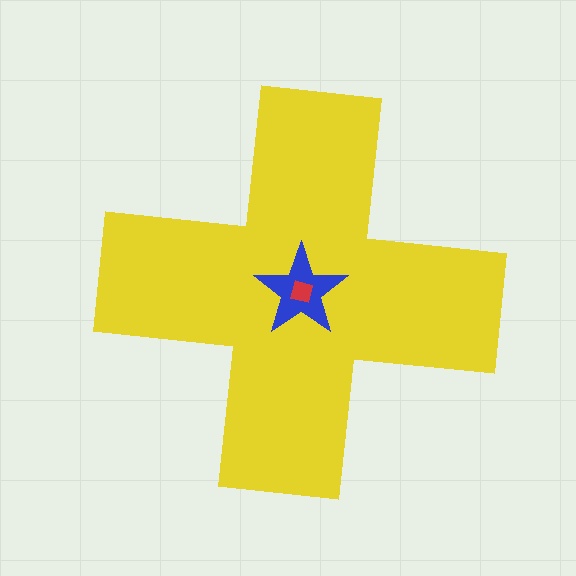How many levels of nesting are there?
3.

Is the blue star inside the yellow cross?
Yes.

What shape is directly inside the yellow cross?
The blue star.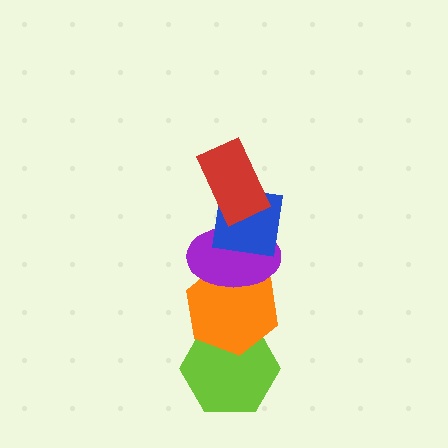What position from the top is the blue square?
The blue square is 2nd from the top.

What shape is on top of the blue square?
The red rectangle is on top of the blue square.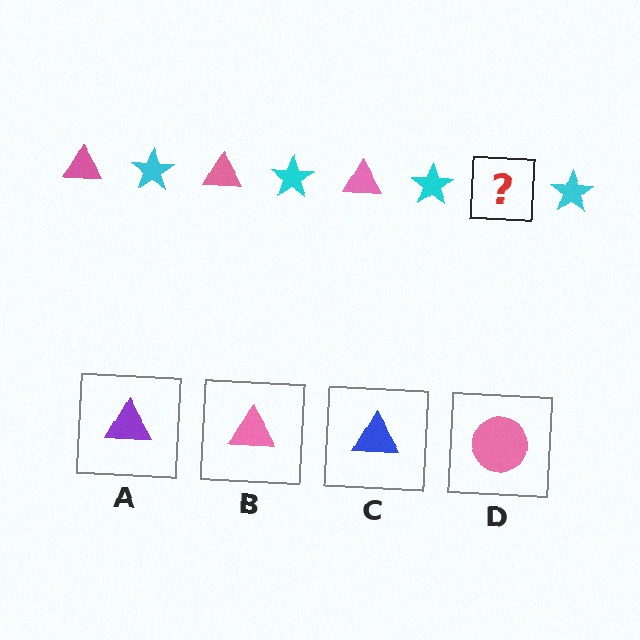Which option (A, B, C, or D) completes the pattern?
B.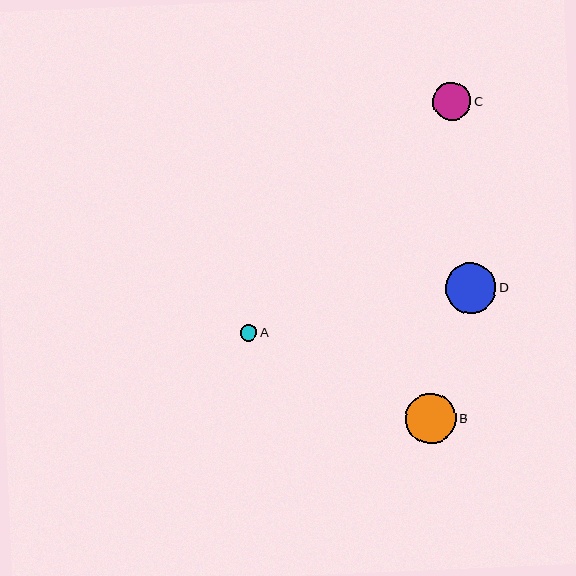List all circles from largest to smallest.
From largest to smallest: D, B, C, A.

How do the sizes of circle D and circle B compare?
Circle D and circle B are approximately the same size.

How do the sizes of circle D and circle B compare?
Circle D and circle B are approximately the same size.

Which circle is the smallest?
Circle A is the smallest with a size of approximately 17 pixels.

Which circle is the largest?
Circle D is the largest with a size of approximately 50 pixels.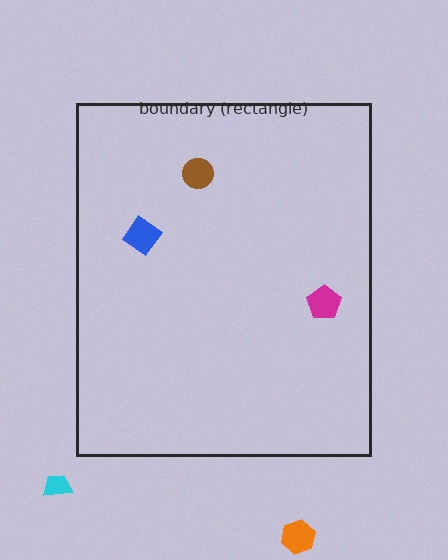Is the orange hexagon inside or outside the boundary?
Outside.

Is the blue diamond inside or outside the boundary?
Inside.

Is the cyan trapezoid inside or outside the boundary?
Outside.